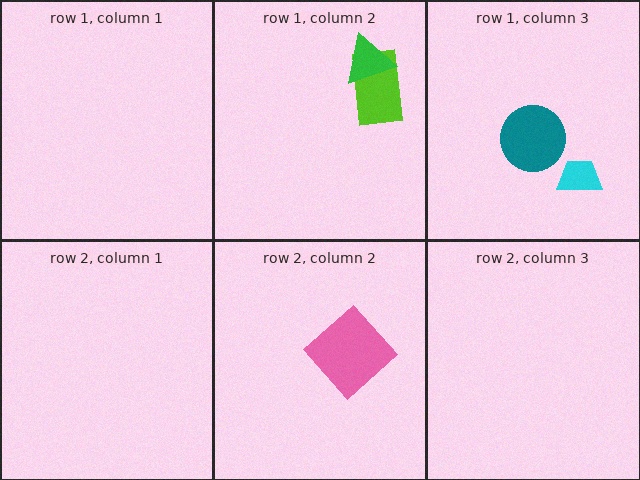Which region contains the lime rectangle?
The row 1, column 2 region.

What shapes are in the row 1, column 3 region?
The teal circle, the cyan trapezoid.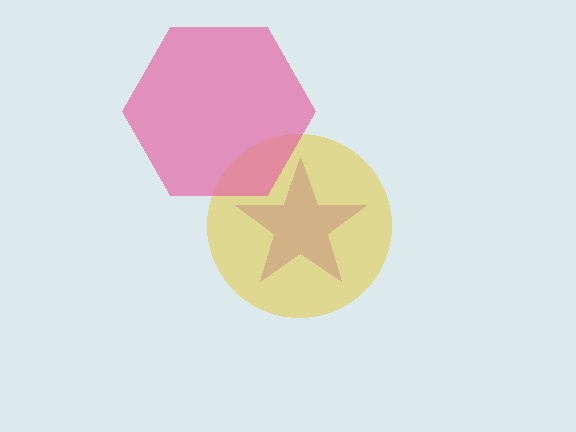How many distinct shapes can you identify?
There are 3 distinct shapes: a purple star, a yellow circle, a pink hexagon.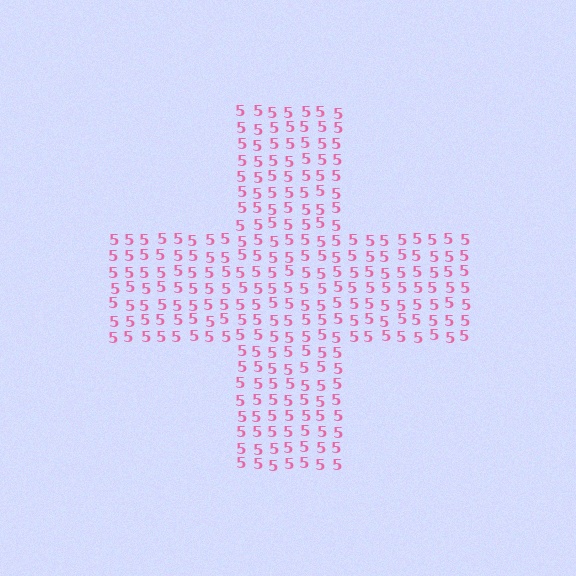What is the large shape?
The large shape is a cross.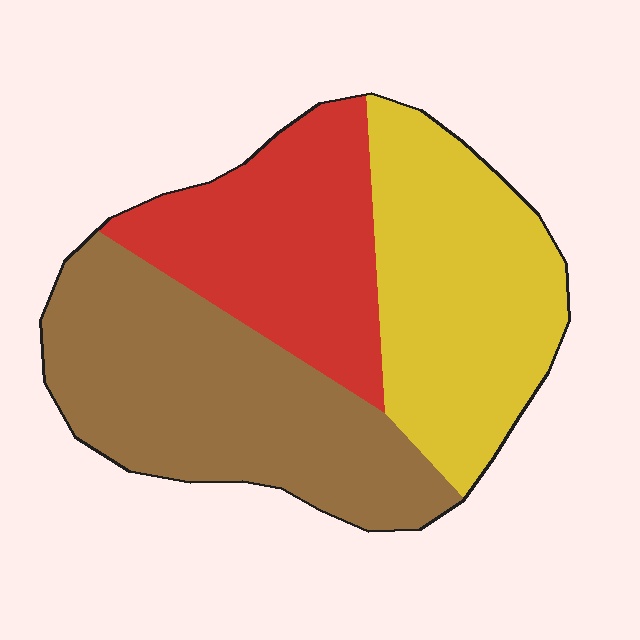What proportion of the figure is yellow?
Yellow takes up between a sixth and a third of the figure.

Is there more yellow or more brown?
Brown.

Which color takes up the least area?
Red, at roughly 30%.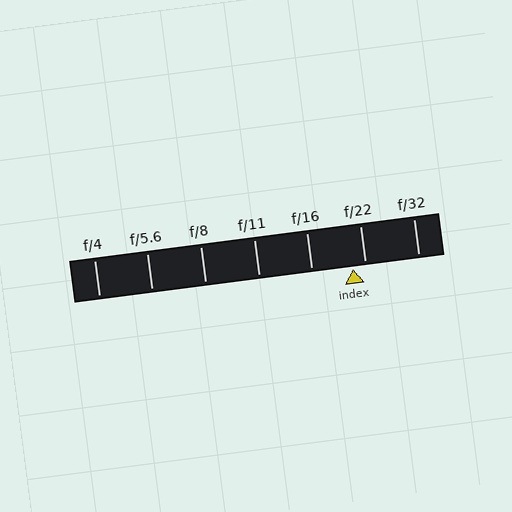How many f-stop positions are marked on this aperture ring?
There are 7 f-stop positions marked.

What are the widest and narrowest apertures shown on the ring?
The widest aperture shown is f/4 and the narrowest is f/32.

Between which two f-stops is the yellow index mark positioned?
The index mark is between f/16 and f/22.